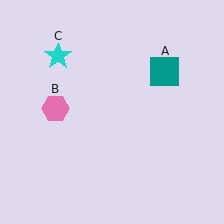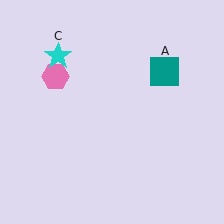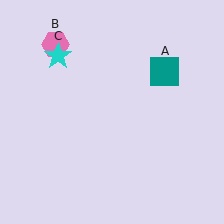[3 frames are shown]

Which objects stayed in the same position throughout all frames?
Teal square (object A) and cyan star (object C) remained stationary.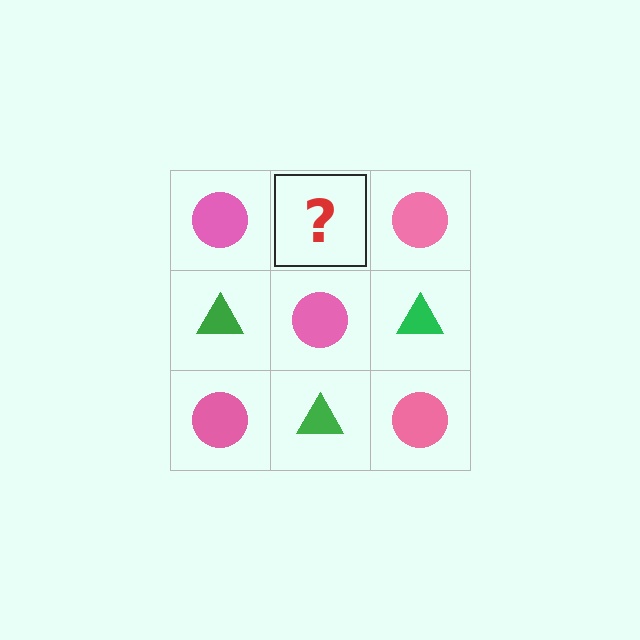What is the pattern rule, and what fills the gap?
The rule is that it alternates pink circle and green triangle in a checkerboard pattern. The gap should be filled with a green triangle.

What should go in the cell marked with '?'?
The missing cell should contain a green triangle.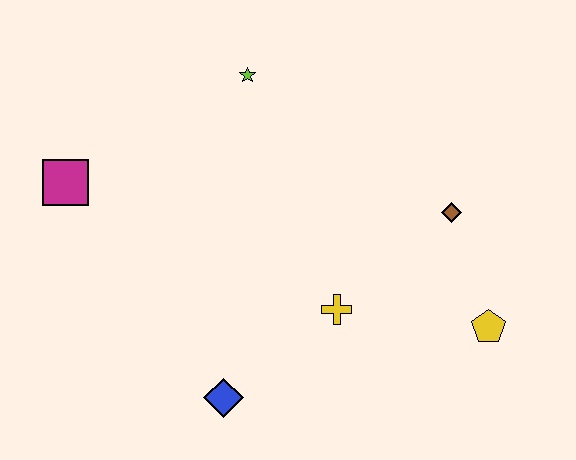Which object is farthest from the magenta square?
The yellow pentagon is farthest from the magenta square.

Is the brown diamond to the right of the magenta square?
Yes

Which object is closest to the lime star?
The magenta square is closest to the lime star.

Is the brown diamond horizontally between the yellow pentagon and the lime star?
Yes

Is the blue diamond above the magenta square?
No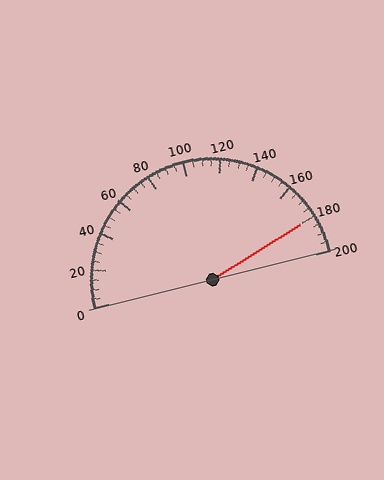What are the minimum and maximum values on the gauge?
The gauge ranges from 0 to 200.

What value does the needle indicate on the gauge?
The needle indicates approximately 180.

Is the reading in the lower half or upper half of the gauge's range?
The reading is in the upper half of the range (0 to 200).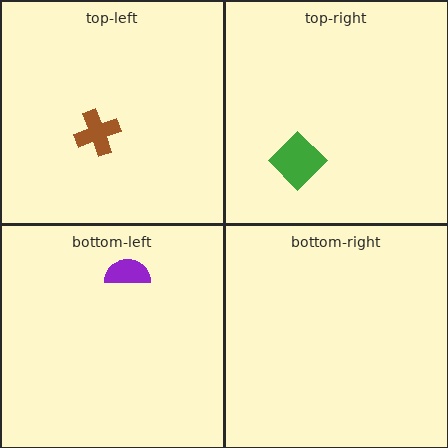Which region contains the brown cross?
The top-left region.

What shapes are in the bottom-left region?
The purple semicircle.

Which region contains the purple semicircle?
The bottom-left region.